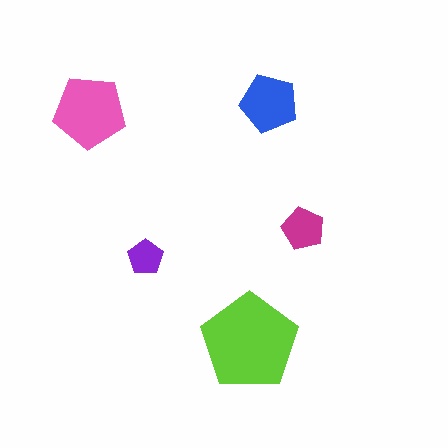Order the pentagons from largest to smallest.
the lime one, the pink one, the blue one, the magenta one, the purple one.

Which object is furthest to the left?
The pink pentagon is leftmost.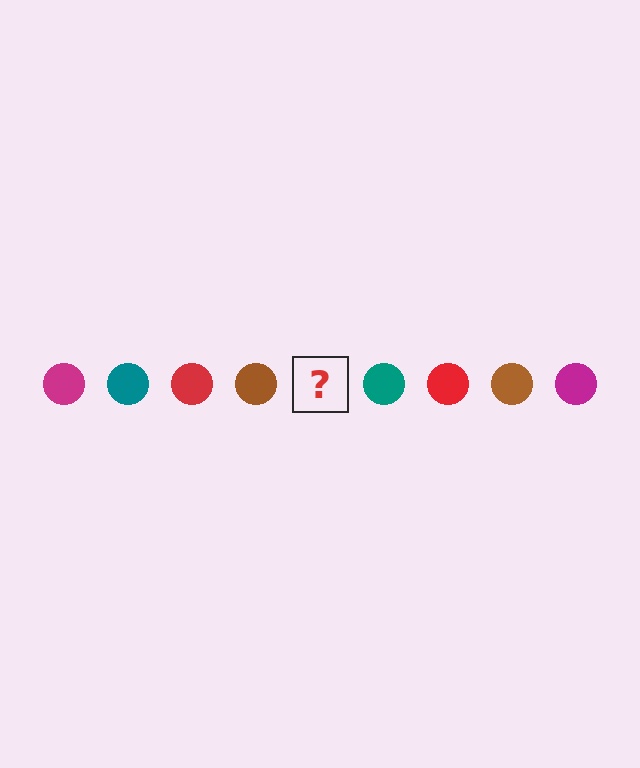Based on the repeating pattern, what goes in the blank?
The blank should be a magenta circle.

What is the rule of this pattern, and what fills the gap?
The rule is that the pattern cycles through magenta, teal, red, brown circles. The gap should be filled with a magenta circle.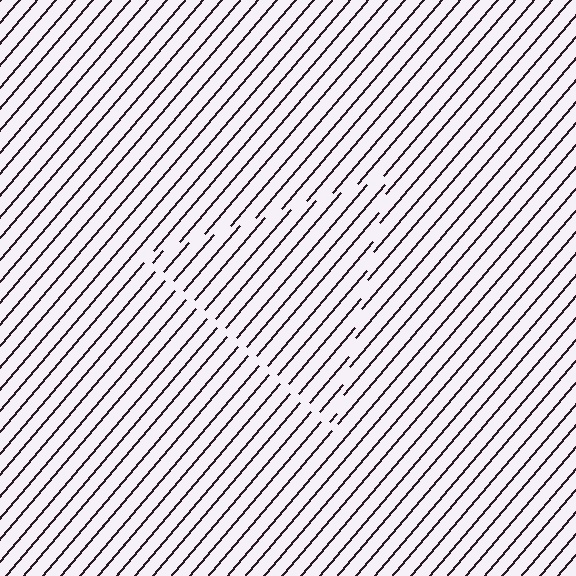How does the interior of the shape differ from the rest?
The interior of the shape contains the same grating, shifted by half a period — the contour is defined by the phase discontinuity where line-ends from the inner and outer gratings abut.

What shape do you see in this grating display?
An illusory triangle. The interior of the shape contains the same grating, shifted by half a period — the contour is defined by the phase discontinuity where line-ends from the inner and outer gratings abut.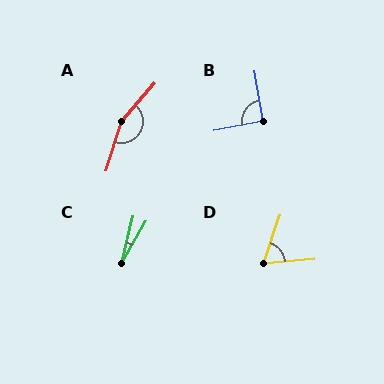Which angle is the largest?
A, at approximately 157 degrees.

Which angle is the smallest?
C, at approximately 16 degrees.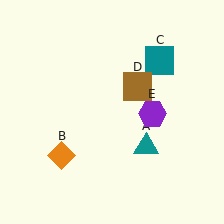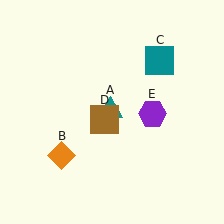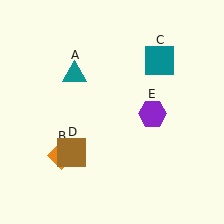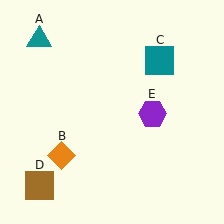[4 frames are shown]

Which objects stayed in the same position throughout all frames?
Orange diamond (object B) and teal square (object C) and purple hexagon (object E) remained stationary.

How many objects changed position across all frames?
2 objects changed position: teal triangle (object A), brown square (object D).